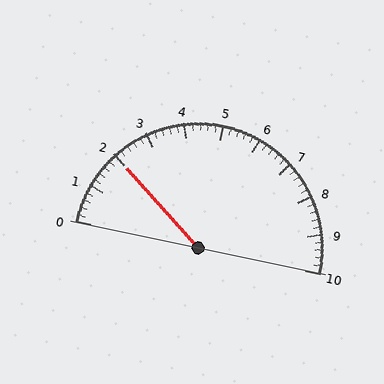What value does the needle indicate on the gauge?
The needle indicates approximately 2.0.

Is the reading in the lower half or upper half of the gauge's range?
The reading is in the lower half of the range (0 to 10).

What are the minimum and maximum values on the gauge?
The gauge ranges from 0 to 10.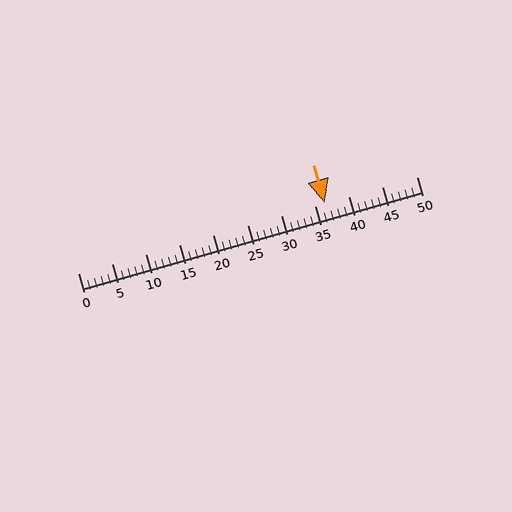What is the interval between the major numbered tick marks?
The major tick marks are spaced 5 units apart.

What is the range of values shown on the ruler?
The ruler shows values from 0 to 50.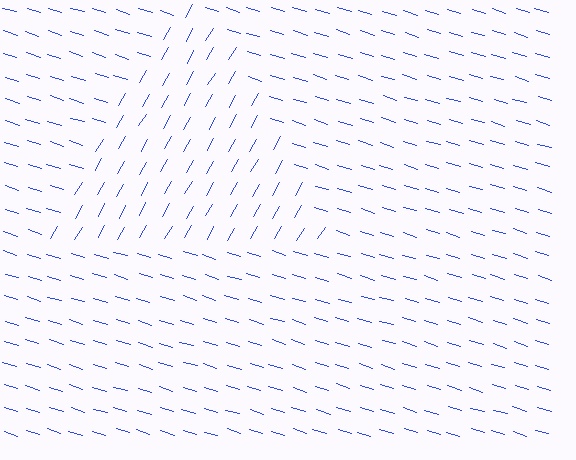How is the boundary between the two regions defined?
The boundary is defined purely by a change in line orientation (approximately 77 degrees difference). All lines are the same color and thickness.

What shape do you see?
I see a triangle.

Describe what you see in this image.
The image is filled with small blue line segments. A triangle region in the image has lines oriented differently from the surrounding lines, creating a visible texture boundary.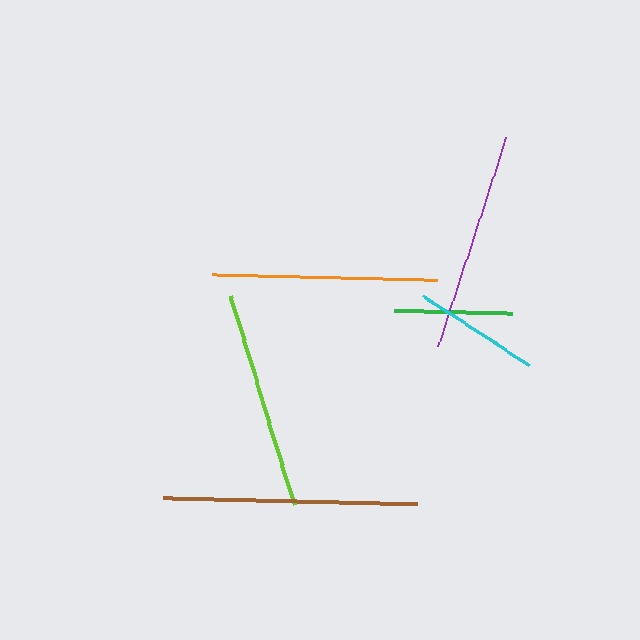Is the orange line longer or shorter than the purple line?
The orange line is longer than the purple line.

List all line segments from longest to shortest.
From longest to shortest: brown, orange, purple, lime, cyan, green.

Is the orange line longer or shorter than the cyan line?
The orange line is longer than the cyan line.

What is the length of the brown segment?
The brown segment is approximately 254 pixels long.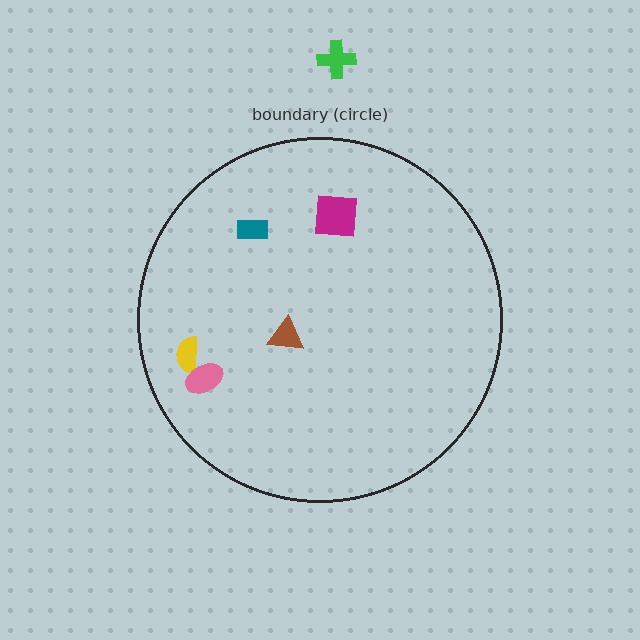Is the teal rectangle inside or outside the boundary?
Inside.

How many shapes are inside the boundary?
5 inside, 1 outside.